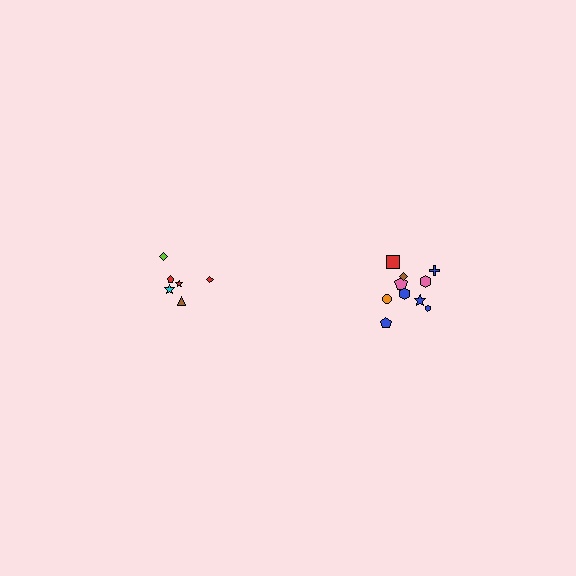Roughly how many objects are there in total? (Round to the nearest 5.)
Roughly 15 objects in total.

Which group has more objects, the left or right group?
The right group.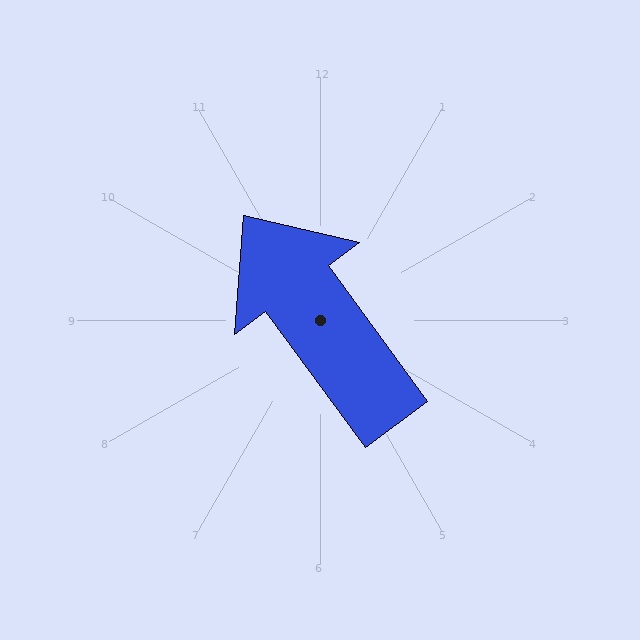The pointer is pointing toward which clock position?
Roughly 11 o'clock.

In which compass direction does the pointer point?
Northwest.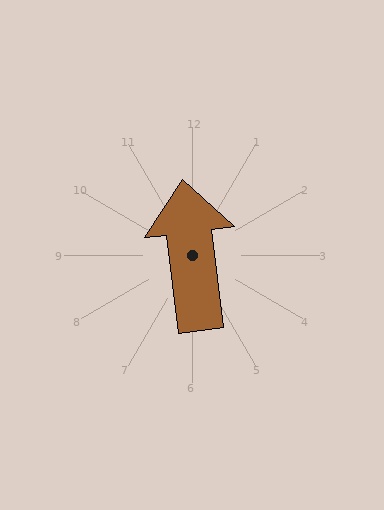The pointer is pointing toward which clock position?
Roughly 12 o'clock.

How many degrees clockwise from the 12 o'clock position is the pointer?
Approximately 353 degrees.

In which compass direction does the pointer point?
North.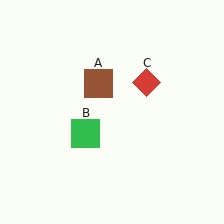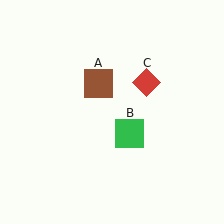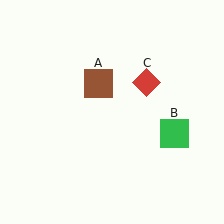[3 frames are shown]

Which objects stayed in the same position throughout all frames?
Brown square (object A) and red diamond (object C) remained stationary.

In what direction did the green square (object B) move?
The green square (object B) moved right.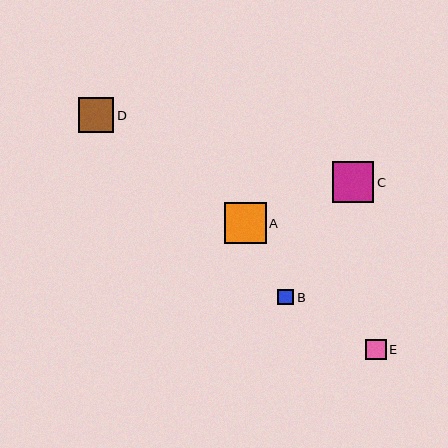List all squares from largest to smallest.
From largest to smallest: A, C, D, E, B.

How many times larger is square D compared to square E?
Square D is approximately 1.8 times the size of square E.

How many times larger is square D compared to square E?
Square D is approximately 1.8 times the size of square E.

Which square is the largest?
Square A is the largest with a size of approximately 42 pixels.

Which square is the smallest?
Square B is the smallest with a size of approximately 16 pixels.